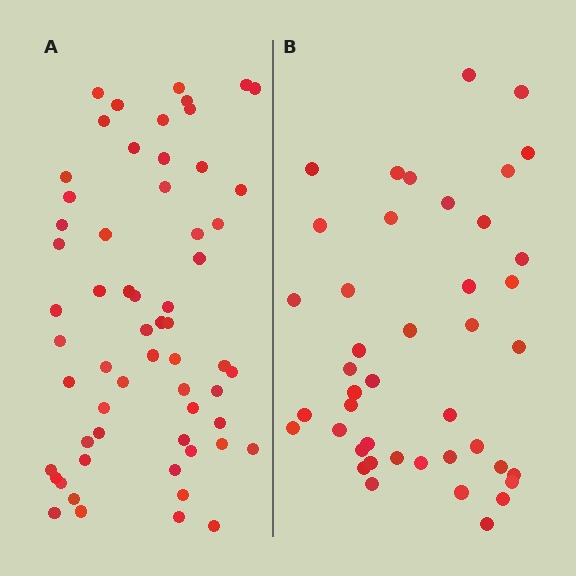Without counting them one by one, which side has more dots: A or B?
Region A (the left region) has more dots.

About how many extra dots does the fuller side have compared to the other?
Region A has approximately 15 more dots than region B.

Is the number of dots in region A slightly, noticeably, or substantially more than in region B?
Region A has noticeably more, but not dramatically so. The ratio is roughly 1.4 to 1.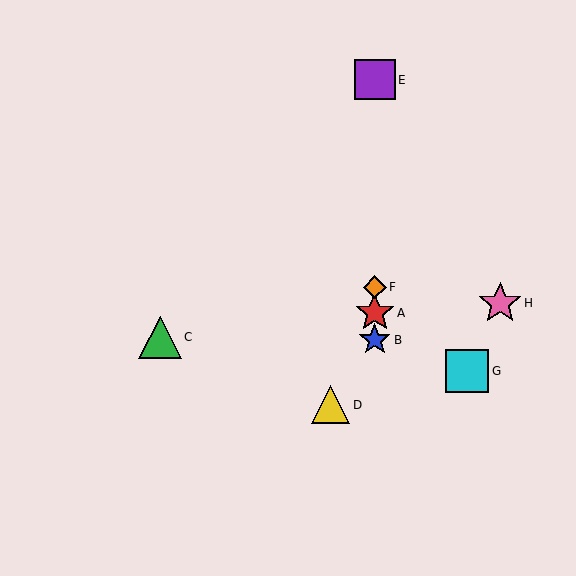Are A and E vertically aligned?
Yes, both are at x≈375.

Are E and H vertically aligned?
No, E is at x≈375 and H is at x≈500.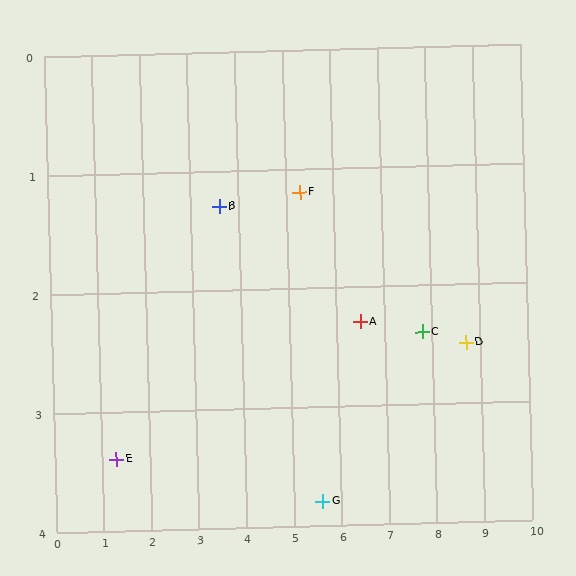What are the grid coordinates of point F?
Point F is at approximately (5.3, 1.2).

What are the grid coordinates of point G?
Point G is at approximately (5.6, 3.8).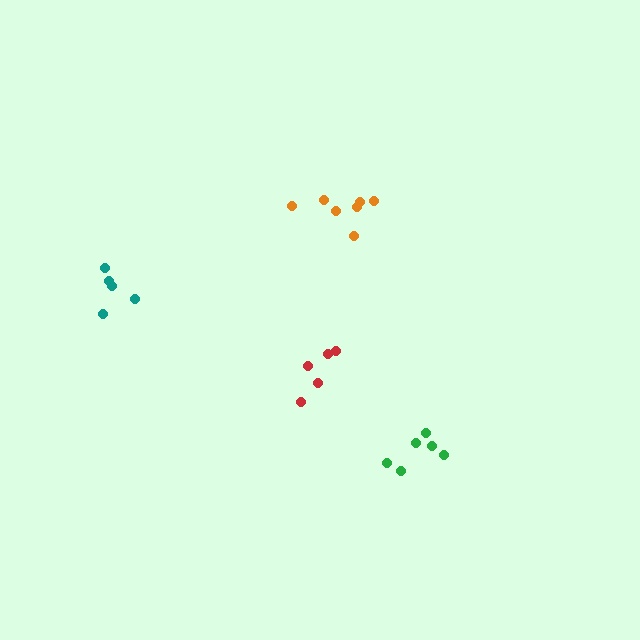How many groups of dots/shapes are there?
There are 4 groups.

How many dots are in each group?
Group 1: 5 dots, Group 2: 7 dots, Group 3: 6 dots, Group 4: 5 dots (23 total).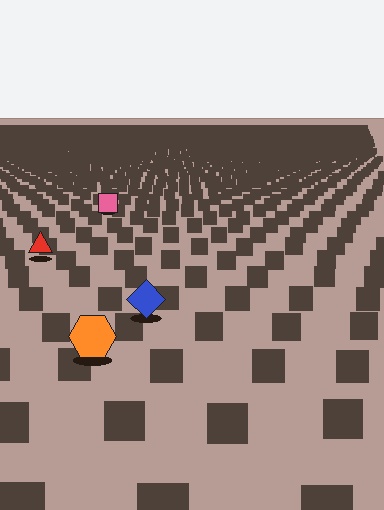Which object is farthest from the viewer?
The pink square is farthest from the viewer. It appears smaller and the ground texture around it is denser.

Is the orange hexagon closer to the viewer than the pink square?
Yes. The orange hexagon is closer — you can tell from the texture gradient: the ground texture is coarser near it.